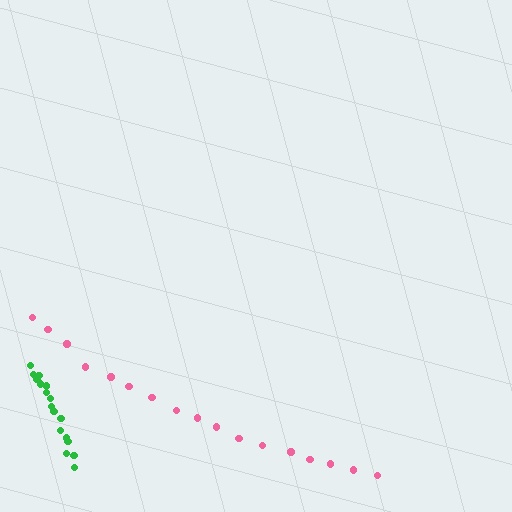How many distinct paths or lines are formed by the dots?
There are 2 distinct paths.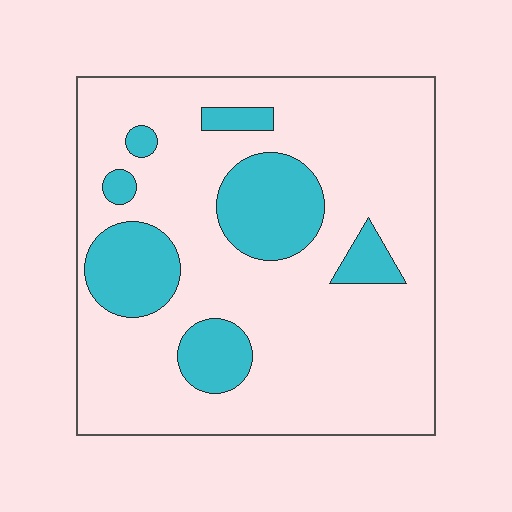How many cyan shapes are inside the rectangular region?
7.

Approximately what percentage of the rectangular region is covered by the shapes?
Approximately 20%.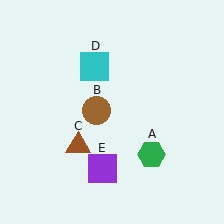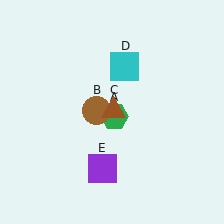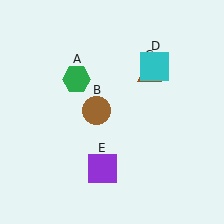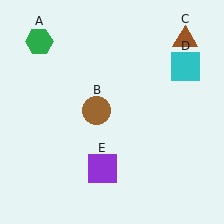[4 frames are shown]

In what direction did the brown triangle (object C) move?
The brown triangle (object C) moved up and to the right.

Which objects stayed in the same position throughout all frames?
Brown circle (object B) and purple square (object E) remained stationary.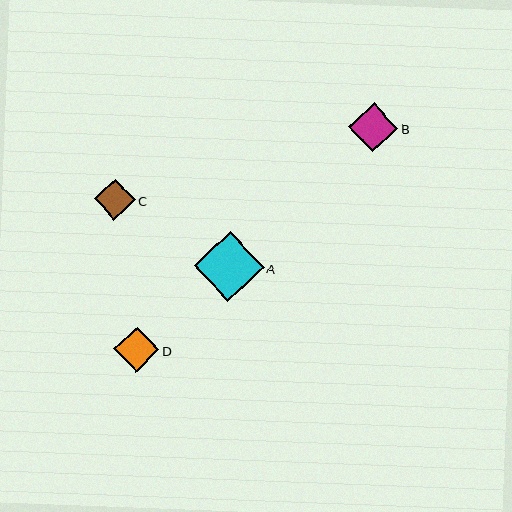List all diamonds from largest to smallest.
From largest to smallest: A, B, D, C.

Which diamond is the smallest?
Diamond C is the smallest with a size of approximately 41 pixels.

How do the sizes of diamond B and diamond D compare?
Diamond B and diamond D are approximately the same size.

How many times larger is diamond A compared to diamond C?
Diamond A is approximately 1.7 times the size of diamond C.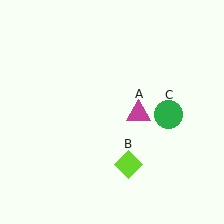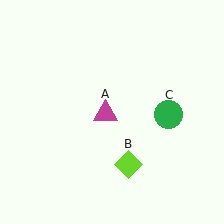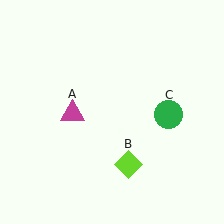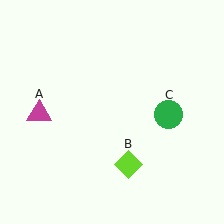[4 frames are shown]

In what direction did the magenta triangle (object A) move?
The magenta triangle (object A) moved left.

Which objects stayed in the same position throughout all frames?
Lime diamond (object B) and green circle (object C) remained stationary.